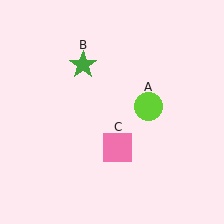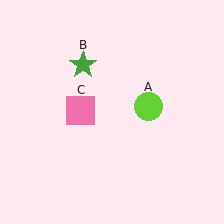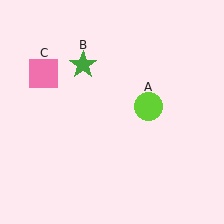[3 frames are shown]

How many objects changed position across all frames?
1 object changed position: pink square (object C).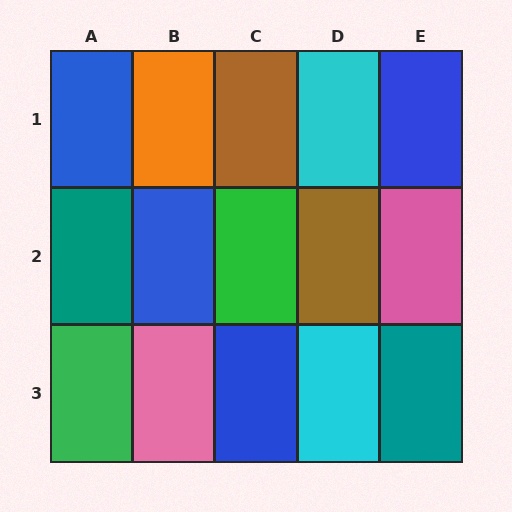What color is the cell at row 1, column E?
Blue.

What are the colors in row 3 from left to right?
Green, pink, blue, cyan, teal.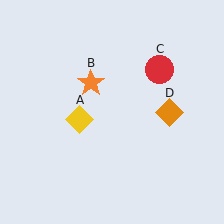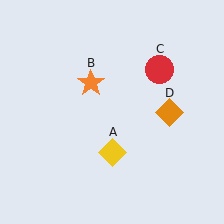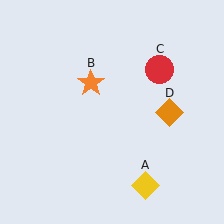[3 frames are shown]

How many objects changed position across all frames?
1 object changed position: yellow diamond (object A).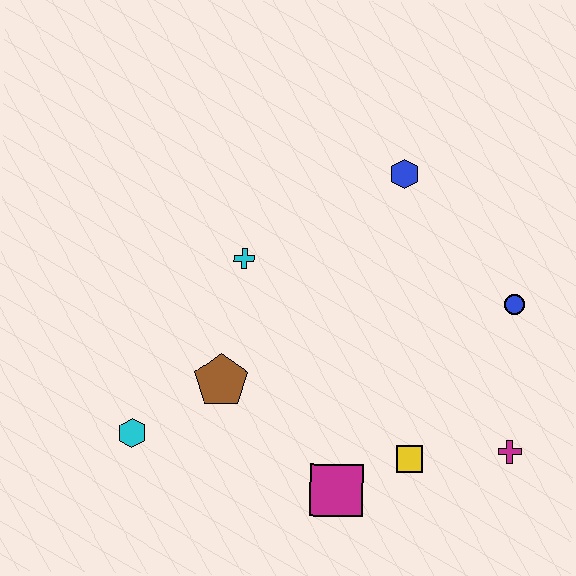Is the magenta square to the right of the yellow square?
No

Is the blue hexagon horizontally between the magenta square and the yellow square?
Yes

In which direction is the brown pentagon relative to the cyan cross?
The brown pentagon is below the cyan cross.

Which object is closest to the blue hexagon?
The blue circle is closest to the blue hexagon.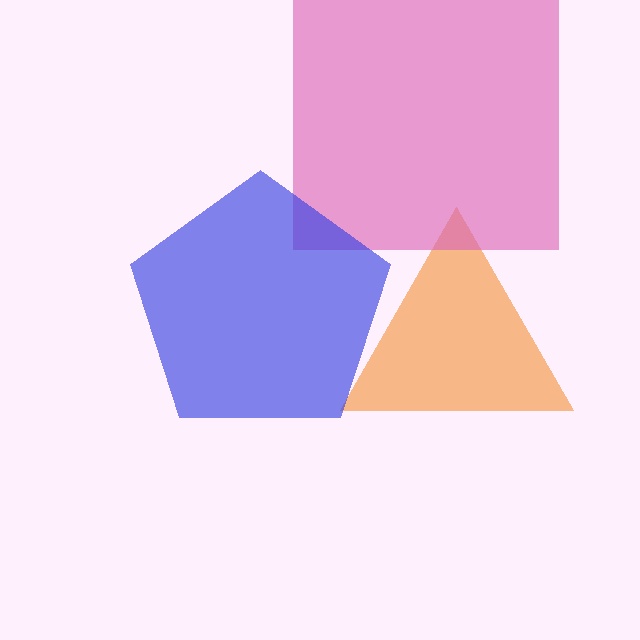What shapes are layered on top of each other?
The layered shapes are: an orange triangle, a pink square, a blue pentagon.